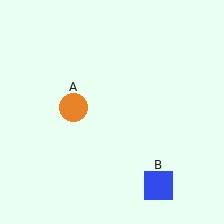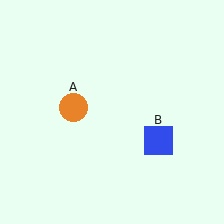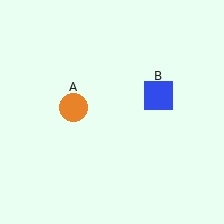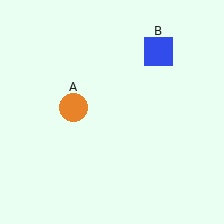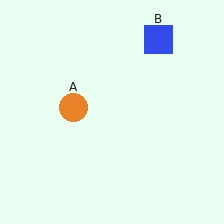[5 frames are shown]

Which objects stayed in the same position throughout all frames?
Orange circle (object A) remained stationary.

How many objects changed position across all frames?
1 object changed position: blue square (object B).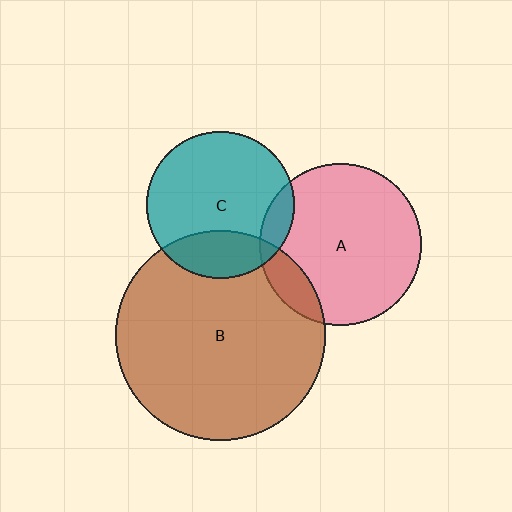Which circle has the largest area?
Circle B (brown).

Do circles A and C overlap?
Yes.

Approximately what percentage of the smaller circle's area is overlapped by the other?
Approximately 10%.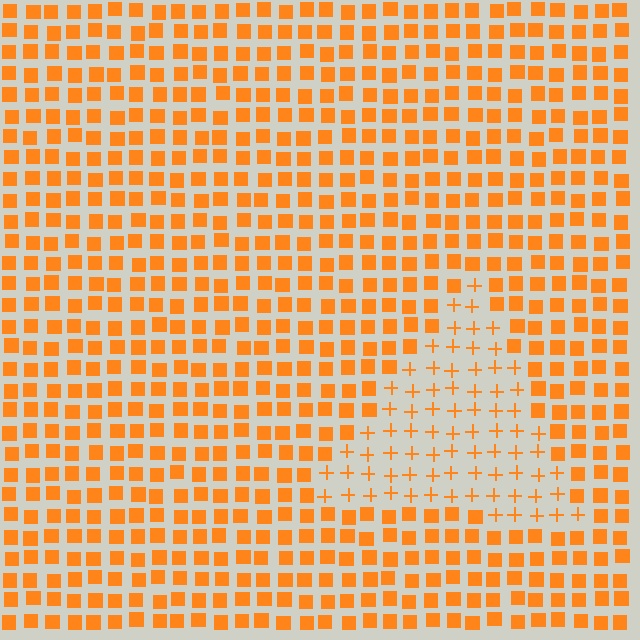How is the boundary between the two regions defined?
The boundary is defined by a change in element shape: plus signs inside vs. squares outside. All elements share the same color and spacing.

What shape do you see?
I see a triangle.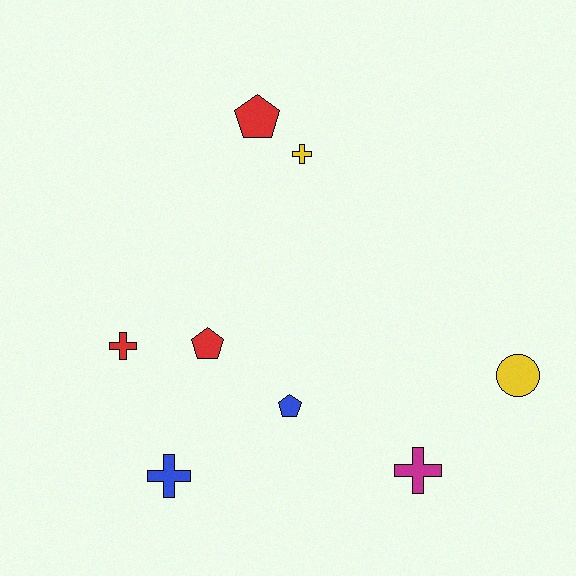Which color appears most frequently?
Red, with 3 objects.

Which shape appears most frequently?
Cross, with 4 objects.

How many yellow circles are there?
There is 1 yellow circle.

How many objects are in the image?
There are 8 objects.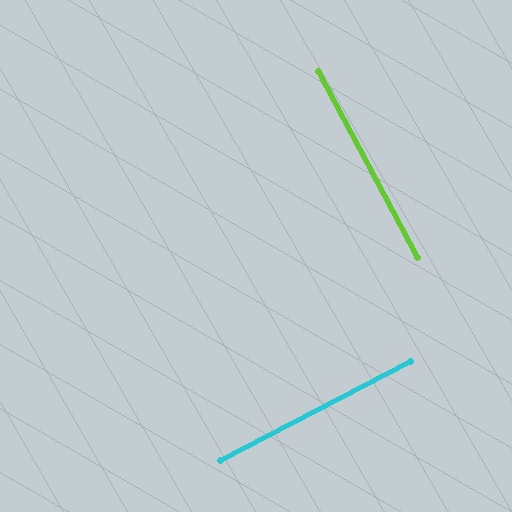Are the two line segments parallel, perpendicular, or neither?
Perpendicular — they meet at approximately 89°.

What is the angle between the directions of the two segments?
Approximately 89 degrees.